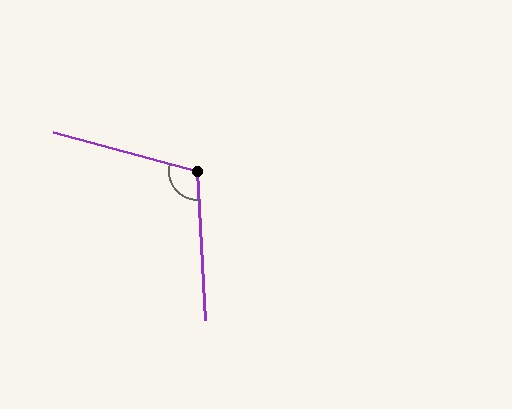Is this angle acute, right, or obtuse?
It is obtuse.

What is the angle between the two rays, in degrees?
Approximately 108 degrees.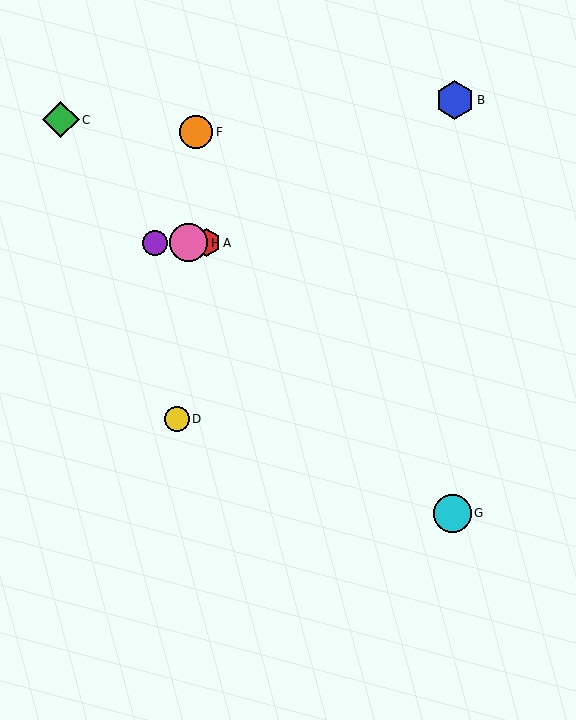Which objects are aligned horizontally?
Objects A, E, H are aligned horizontally.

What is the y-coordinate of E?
Object E is at y≈243.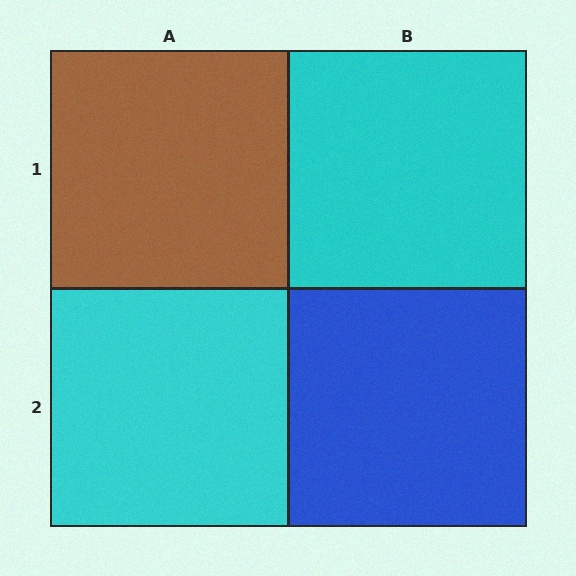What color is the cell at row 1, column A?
Brown.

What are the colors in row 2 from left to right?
Cyan, blue.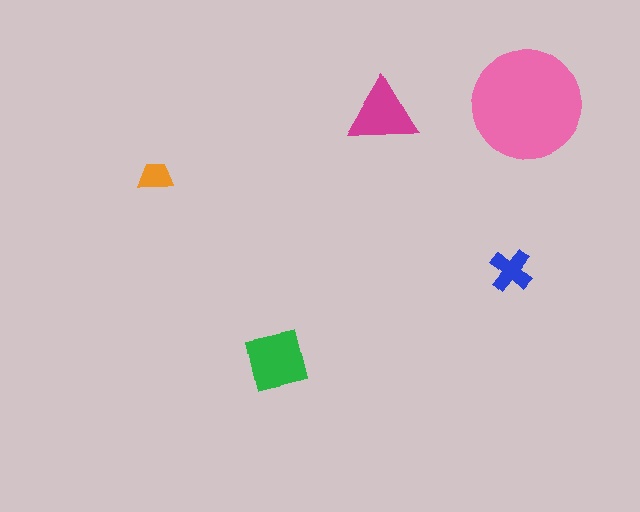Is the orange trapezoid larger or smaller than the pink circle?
Smaller.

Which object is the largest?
The pink circle.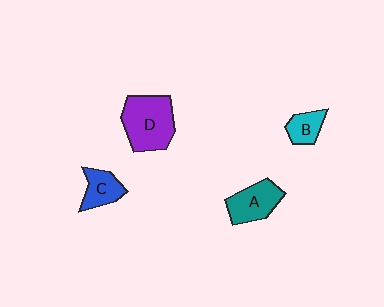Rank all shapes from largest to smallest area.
From largest to smallest: D (purple), A (teal), C (blue), B (cyan).